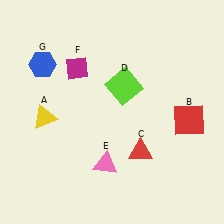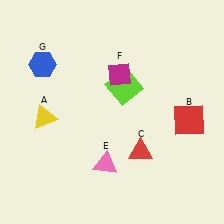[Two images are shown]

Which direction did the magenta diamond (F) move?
The magenta diamond (F) moved right.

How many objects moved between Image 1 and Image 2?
1 object moved between the two images.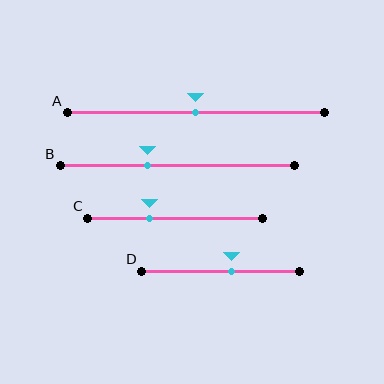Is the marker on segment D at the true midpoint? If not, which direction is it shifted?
No, the marker on segment D is shifted to the right by about 7% of the segment length.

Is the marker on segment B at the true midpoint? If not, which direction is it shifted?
No, the marker on segment B is shifted to the left by about 13% of the segment length.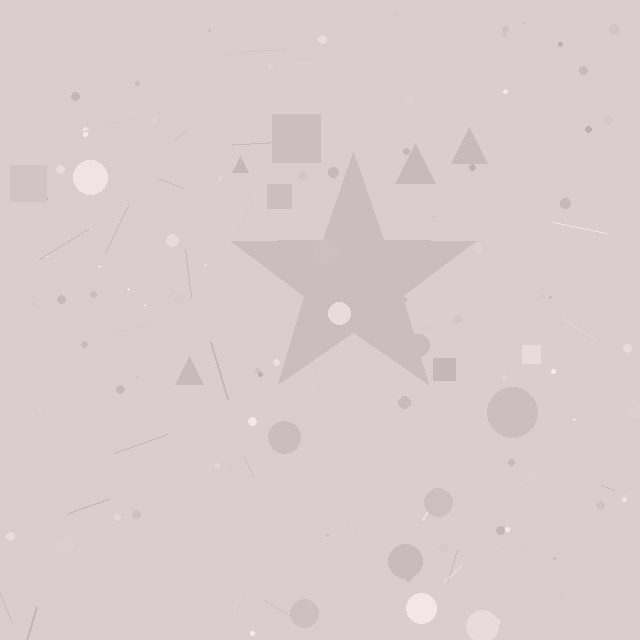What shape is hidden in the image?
A star is hidden in the image.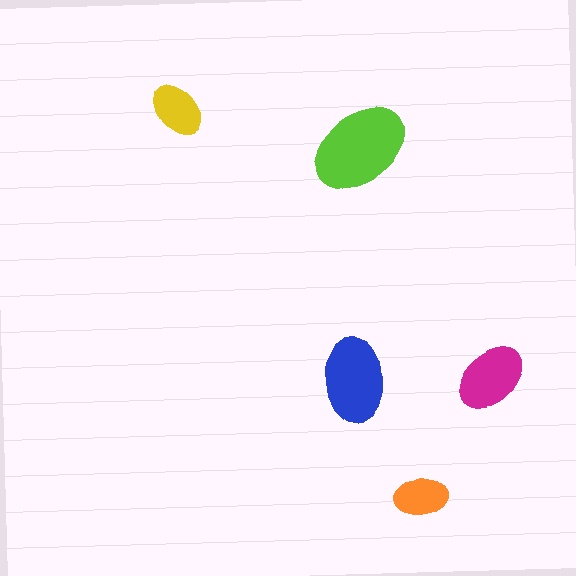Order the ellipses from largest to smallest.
the lime one, the blue one, the magenta one, the yellow one, the orange one.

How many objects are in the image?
There are 5 objects in the image.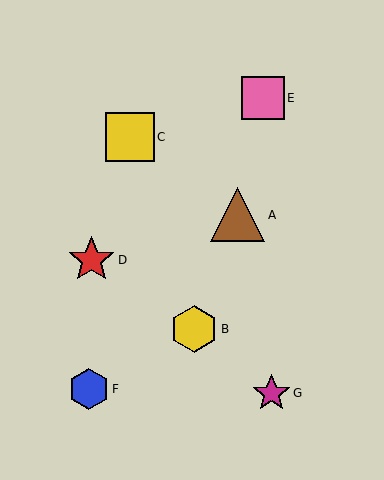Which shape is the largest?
The brown triangle (labeled A) is the largest.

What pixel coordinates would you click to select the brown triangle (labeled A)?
Click at (237, 215) to select the brown triangle A.